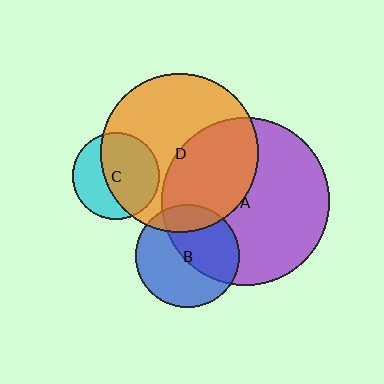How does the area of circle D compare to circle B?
Approximately 2.3 times.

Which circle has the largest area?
Circle A (purple).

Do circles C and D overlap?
Yes.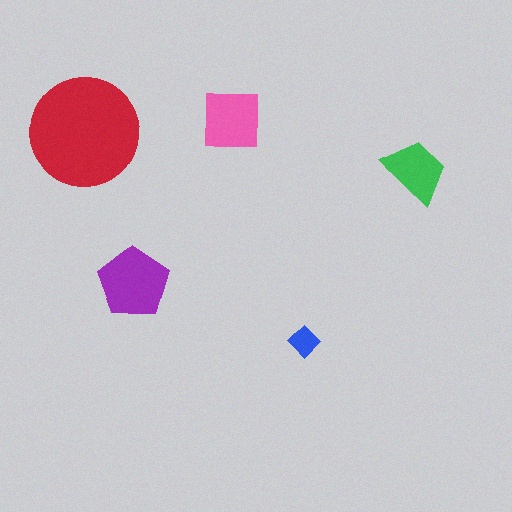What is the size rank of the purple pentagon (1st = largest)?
2nd.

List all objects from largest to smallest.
The red circle, the purple pentagon, the pink square, the green trapezoid, the blue diamond.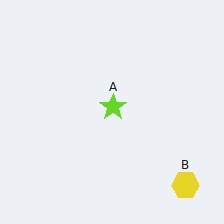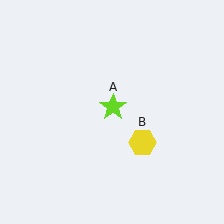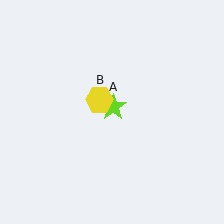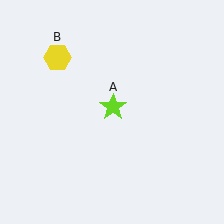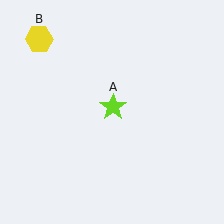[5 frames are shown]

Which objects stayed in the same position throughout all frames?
Lime star (object A) remained stationary.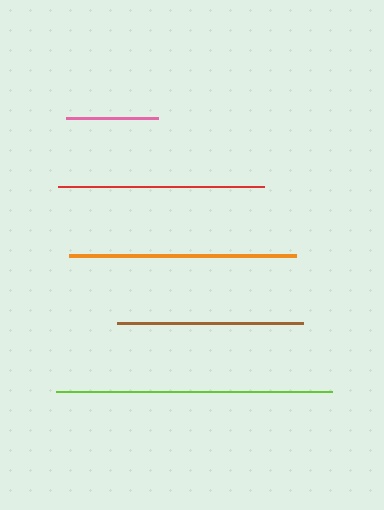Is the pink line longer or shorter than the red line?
The red line is longer than the pink line.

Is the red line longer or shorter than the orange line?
The orange line is longer than the red line.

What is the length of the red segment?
The red segment is approximately 206 pixels long.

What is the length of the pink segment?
The pink segment is approximately 92 pixels long.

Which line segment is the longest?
The lime line is the longest at approximately 275 pixels.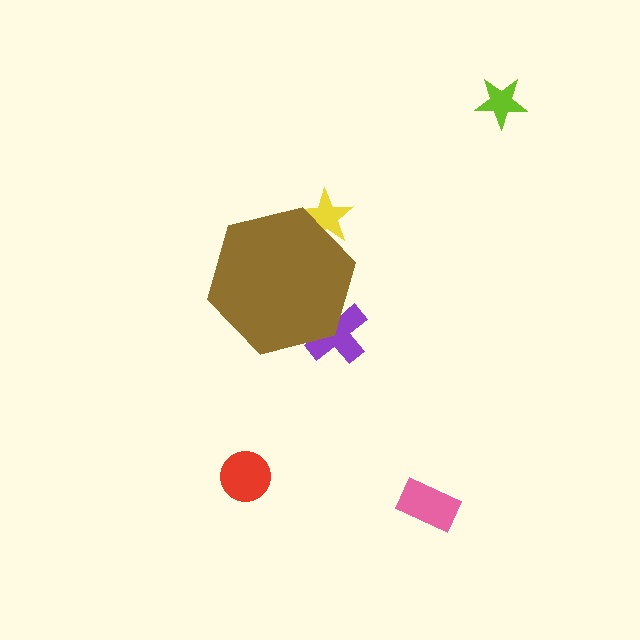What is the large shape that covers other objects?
A brown hexagon.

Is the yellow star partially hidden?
Yes, the yellow star is partially hidden behind the brown hexagon.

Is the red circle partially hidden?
No, the red circle is fully visible.